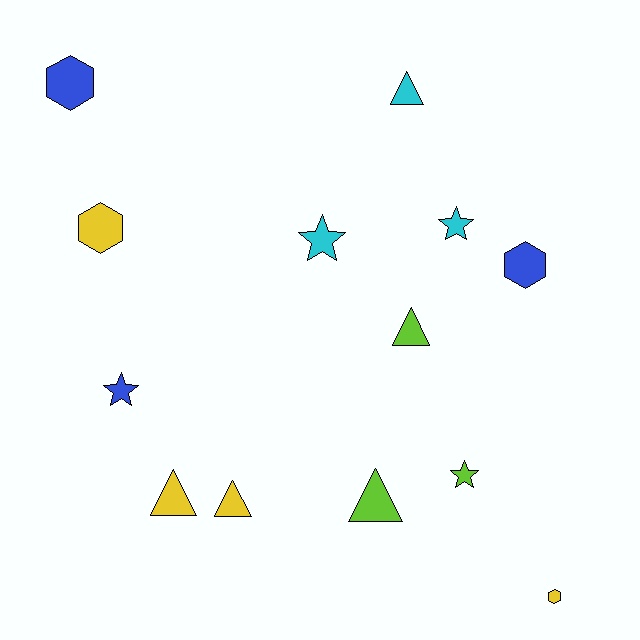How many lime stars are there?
There is 1 lime star.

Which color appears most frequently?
Yellow, with 4 objects.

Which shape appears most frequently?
Triangle, with 5 objects.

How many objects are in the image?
There are 13 objects.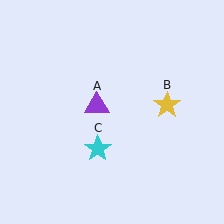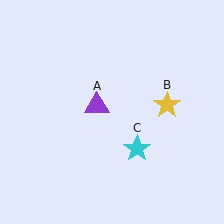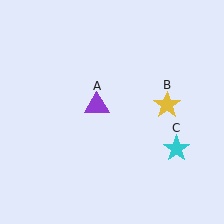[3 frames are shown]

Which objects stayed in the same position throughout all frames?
Purple triangle (object A) and yellow star (object B) remained stationary.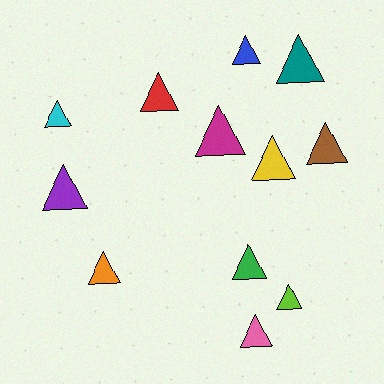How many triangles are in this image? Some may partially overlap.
There are 12 triangles.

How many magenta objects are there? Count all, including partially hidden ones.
There is 1 magenta object.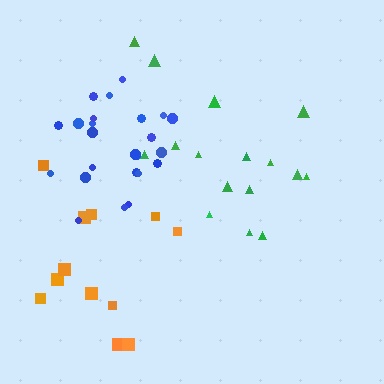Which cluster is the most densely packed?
Blue.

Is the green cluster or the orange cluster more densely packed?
Green.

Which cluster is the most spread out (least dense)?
Orange.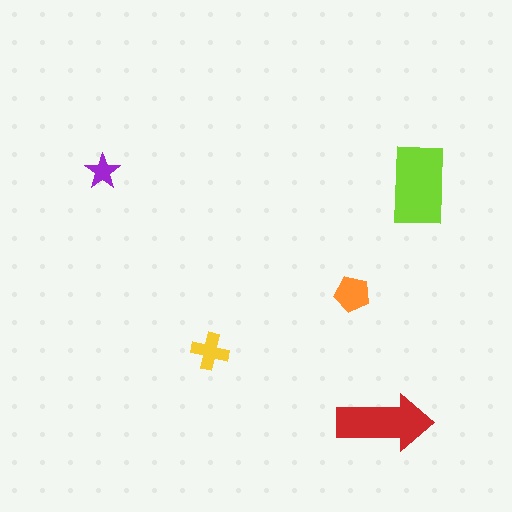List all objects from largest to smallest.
The lime rectangle, the red arrow, the orange pentagon, the yellow cross, the purple star.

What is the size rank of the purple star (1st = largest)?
5th.